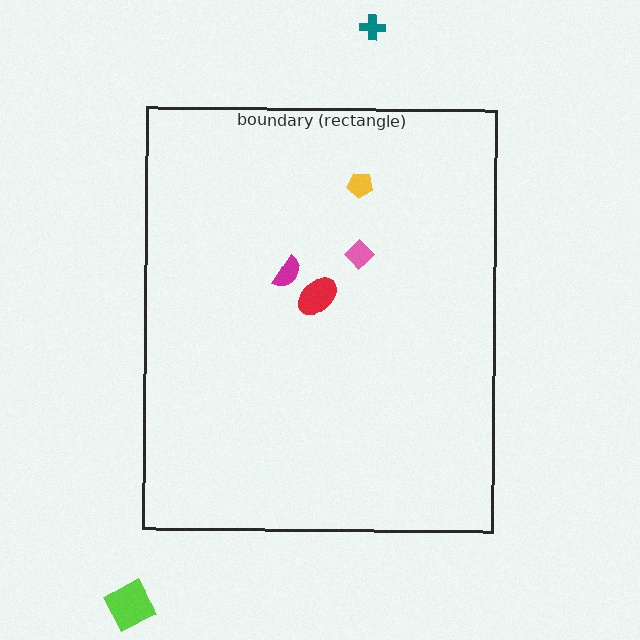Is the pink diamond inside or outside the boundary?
Inside.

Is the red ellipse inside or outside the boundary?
Inside.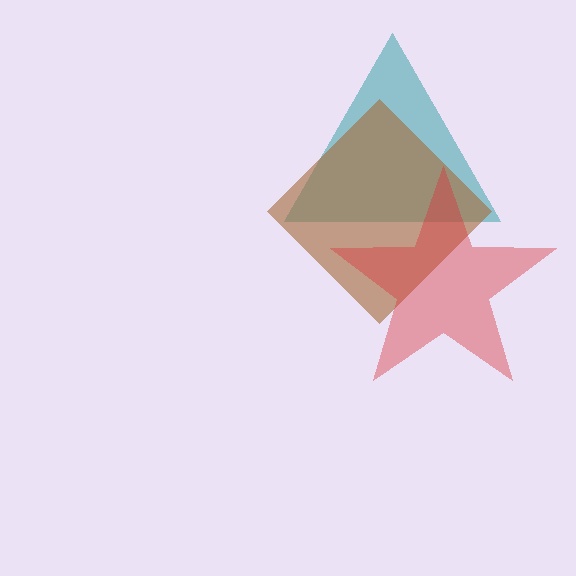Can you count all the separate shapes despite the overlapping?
Yes, there are 3 separate shapes.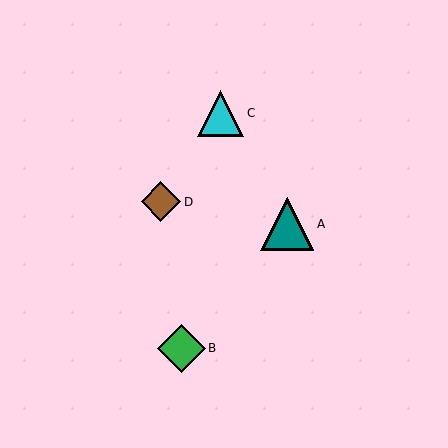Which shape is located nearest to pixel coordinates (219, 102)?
The cyan triangle (labeled C) at (220, 113) is nearest to that location.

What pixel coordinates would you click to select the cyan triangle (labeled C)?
Click at (220, 113) to select the cyan triangle C.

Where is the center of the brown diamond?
The center of the brown diamond is at (161, 202).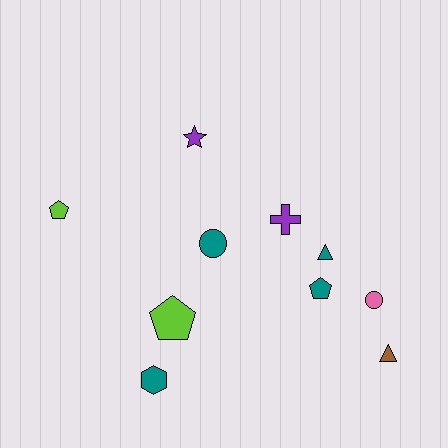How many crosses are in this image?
There is 1 cross.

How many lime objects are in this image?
There are 2 lime objects.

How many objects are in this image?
There are 10 objects.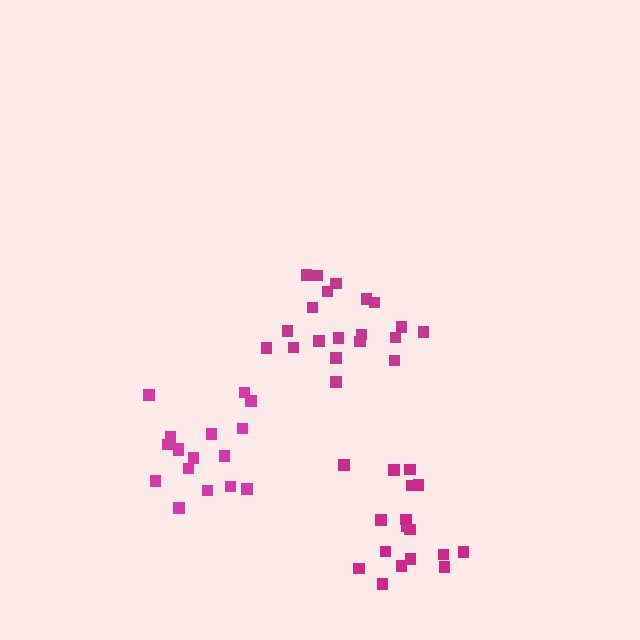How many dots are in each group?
Group 1: 17 dots, Group 2: 17 dots, Group 3: 20 dots (54 total).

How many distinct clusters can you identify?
There are 3 distinct clusters.